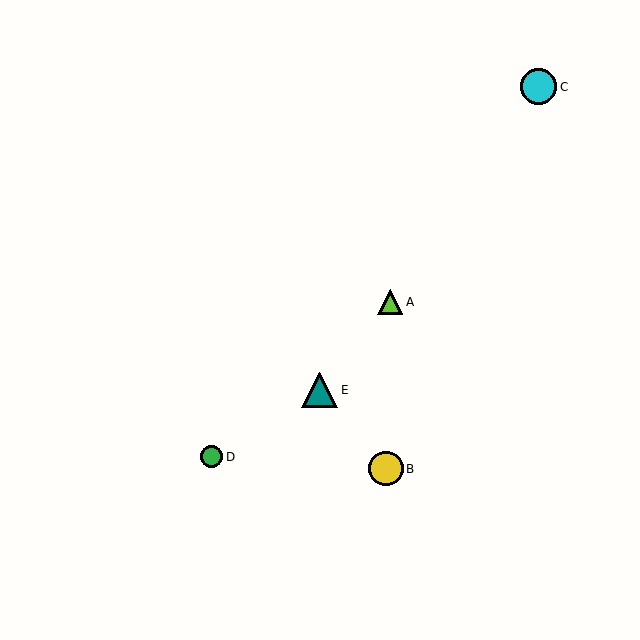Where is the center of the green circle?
The center of the green circle is at (212, 457).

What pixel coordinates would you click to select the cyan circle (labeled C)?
Click at (539, 87) to select the cyan circle C.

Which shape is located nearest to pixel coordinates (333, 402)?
The teal triangle (labeled E) at (320, 390) is nearest to that location.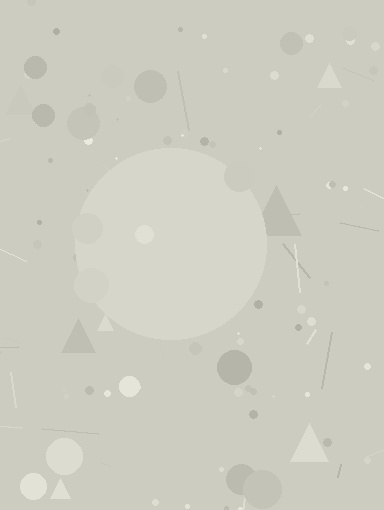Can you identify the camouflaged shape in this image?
The camouflaged shape is a circle.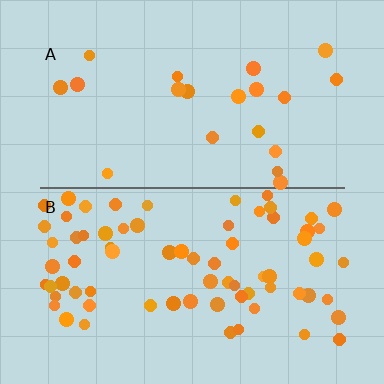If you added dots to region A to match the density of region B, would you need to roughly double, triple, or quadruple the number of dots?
Approximately quadruple.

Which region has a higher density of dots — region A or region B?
B (the bottom).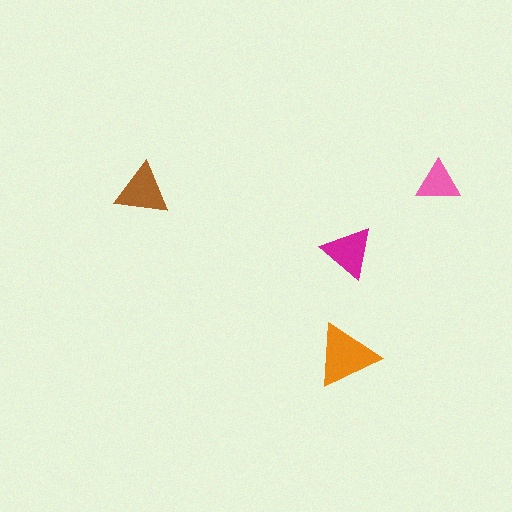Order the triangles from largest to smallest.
the orange one, the brown one, the magenta one, the pink one.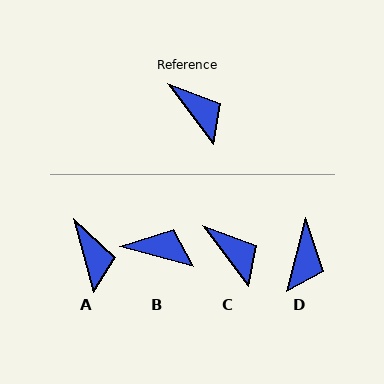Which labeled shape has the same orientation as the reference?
C.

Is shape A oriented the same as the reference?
No, it is off by about 23 degrees.